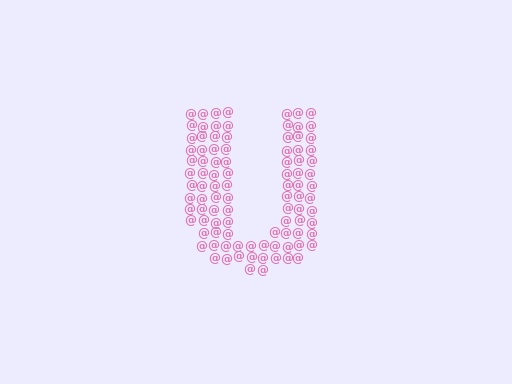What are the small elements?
The small elements are at signs.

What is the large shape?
The large shape is the letter U.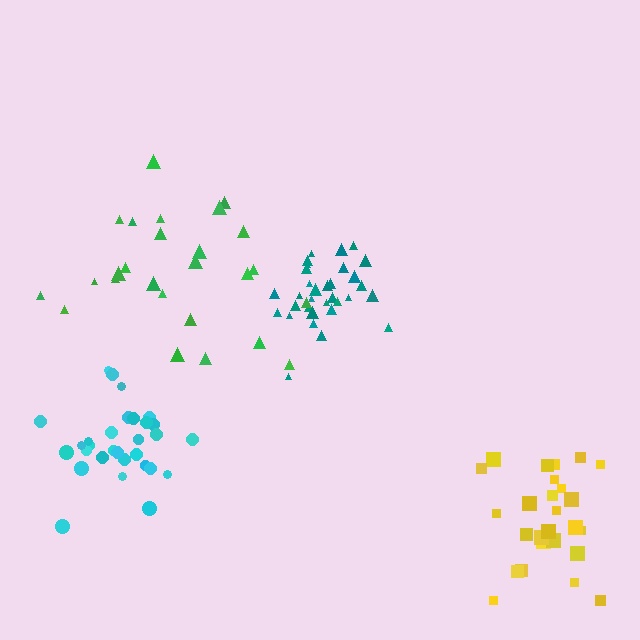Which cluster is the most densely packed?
Teal.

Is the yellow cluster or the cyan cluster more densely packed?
Cyan.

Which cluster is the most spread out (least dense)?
Green.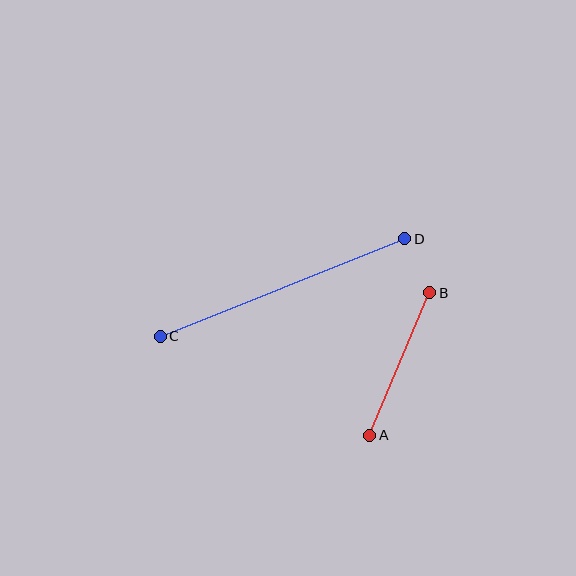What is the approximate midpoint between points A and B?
The midpoint is at approximately (400, 364) pixels.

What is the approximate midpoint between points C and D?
The midpoint is at approximately (283, 287) pixels.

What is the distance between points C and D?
The distance is approximately 263 pixels.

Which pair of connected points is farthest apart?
Points C and D are farthest apart.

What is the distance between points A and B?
The distance is approximately 155 pixels.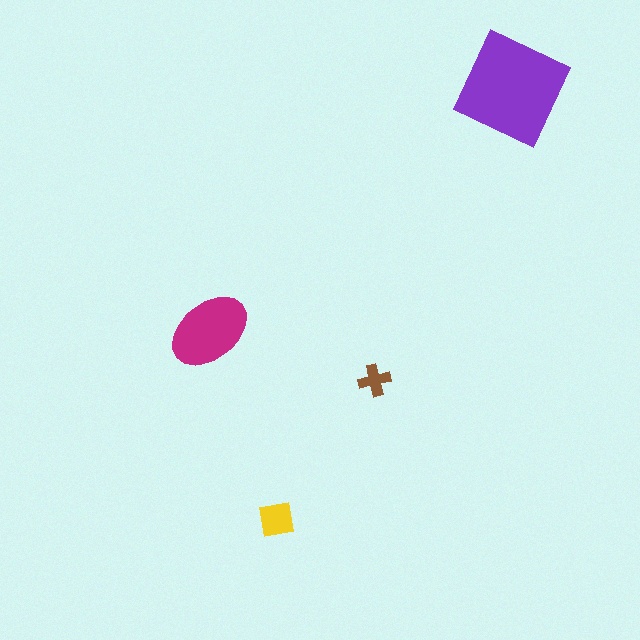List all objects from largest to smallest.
The purple square, the magenta ellipse, the yellow square, the brown cross.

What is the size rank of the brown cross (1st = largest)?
4th.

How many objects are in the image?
There are 4 objects in the image.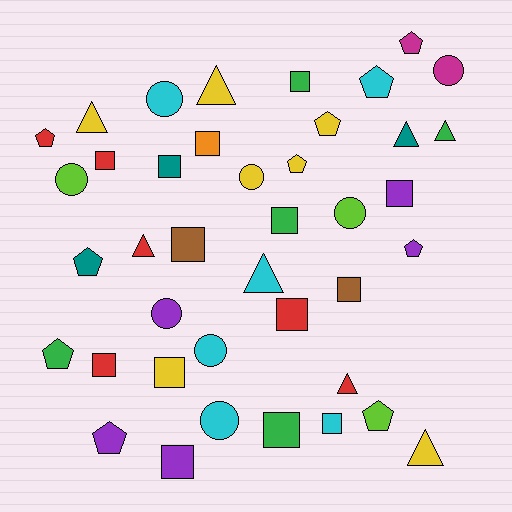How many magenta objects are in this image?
There are 2 magenta objects.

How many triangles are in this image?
There are 8 triangles.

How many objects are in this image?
There are 40 objects.